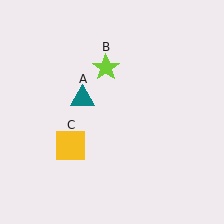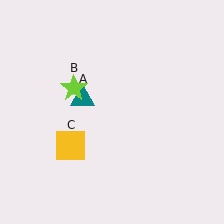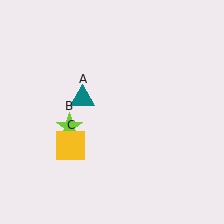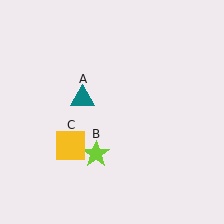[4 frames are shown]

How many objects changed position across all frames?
1 object changed position: lime star (object B).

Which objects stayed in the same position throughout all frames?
Teal triangle (object A) and yellow square (object C) remained stationary.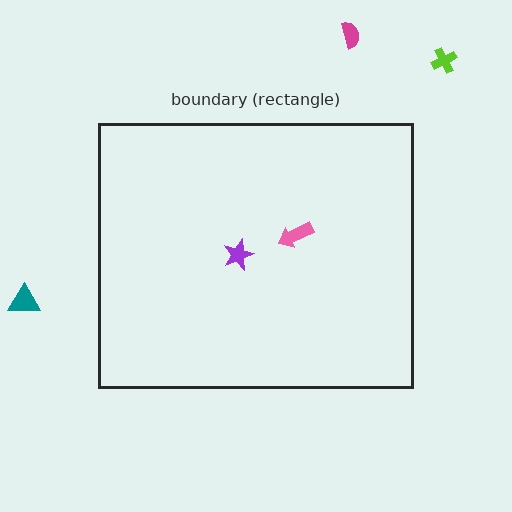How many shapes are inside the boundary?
2 inside, 3 outside.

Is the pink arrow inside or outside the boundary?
Inside.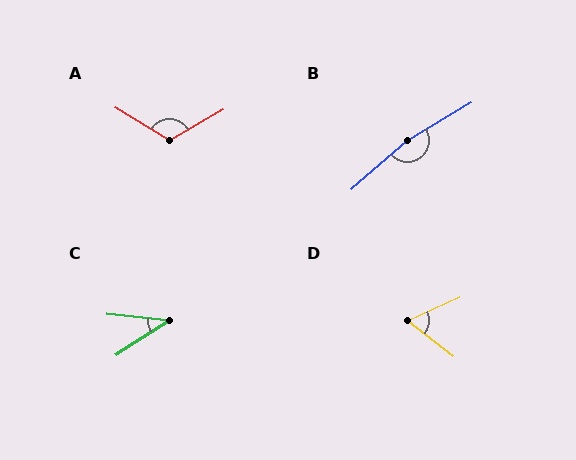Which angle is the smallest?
C, at approximately 39 degrees.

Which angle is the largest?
B, at approximately 169 degrees.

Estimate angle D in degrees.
Approximately 62 degrees.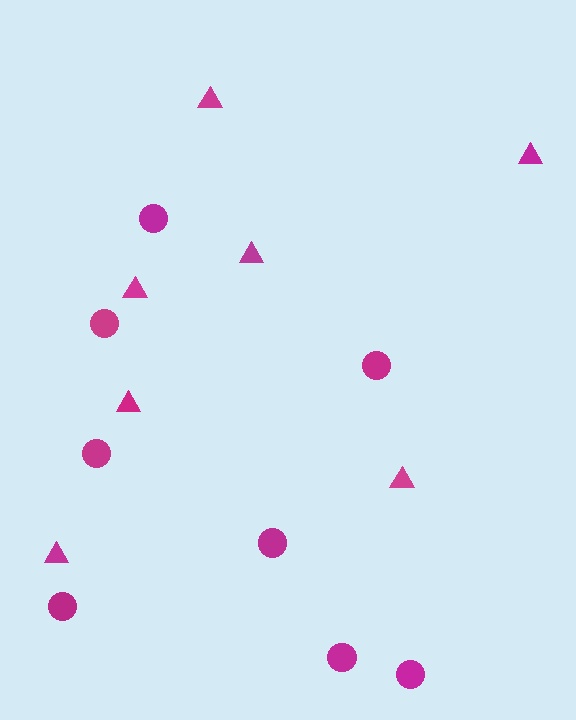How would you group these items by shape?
There are 2 groups: one group of triangles (7) and one group of circles (8).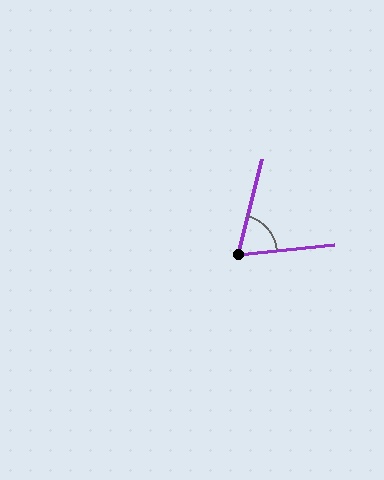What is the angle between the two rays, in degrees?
Approximately 70 degrees.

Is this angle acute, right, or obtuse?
It is acute.